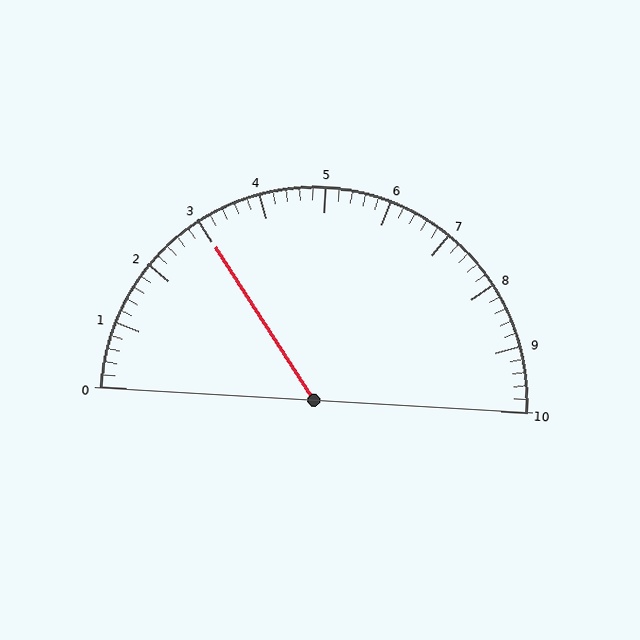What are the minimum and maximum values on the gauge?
The gauge ranges from 0 to 10.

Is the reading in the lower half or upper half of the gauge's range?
The reading is in the lower half of the range (0 to 10).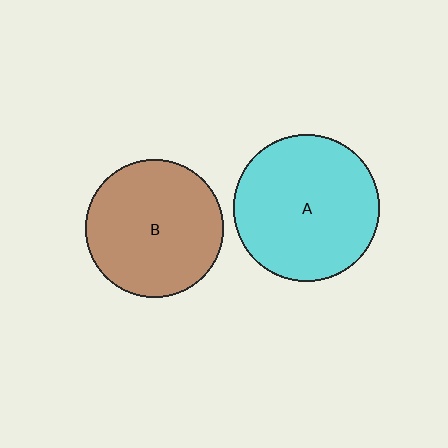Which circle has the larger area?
Circle A (cyan).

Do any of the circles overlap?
No, none of the circles overlap.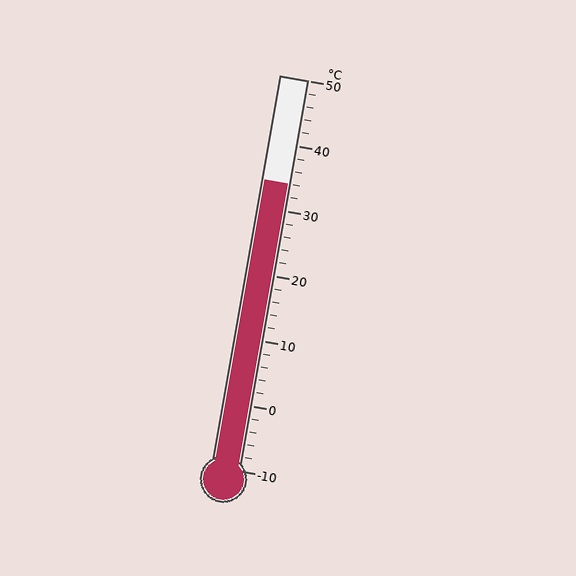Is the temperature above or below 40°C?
The temperature is below 40°C.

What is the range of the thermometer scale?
The thermometer scale ranges from -10°C to 50°C.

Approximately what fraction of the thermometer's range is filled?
The thermometer is filled to approximately 75% of its range.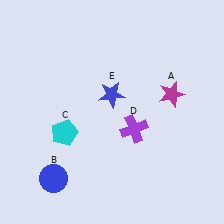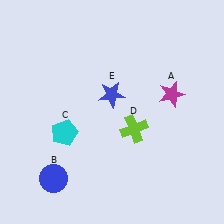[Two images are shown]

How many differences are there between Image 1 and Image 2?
There is 1 difference between the two images.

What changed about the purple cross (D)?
In Image 1, D is purple. In Image 2, it changed to lime.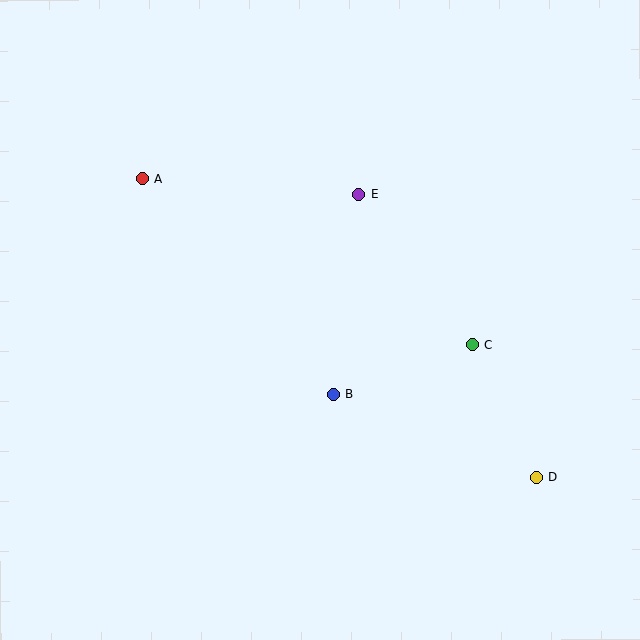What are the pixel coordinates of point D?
Point D is at (537, 477).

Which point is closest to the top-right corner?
Point E is closest to the top-right corner.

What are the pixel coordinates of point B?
Point B is at (333, 394).